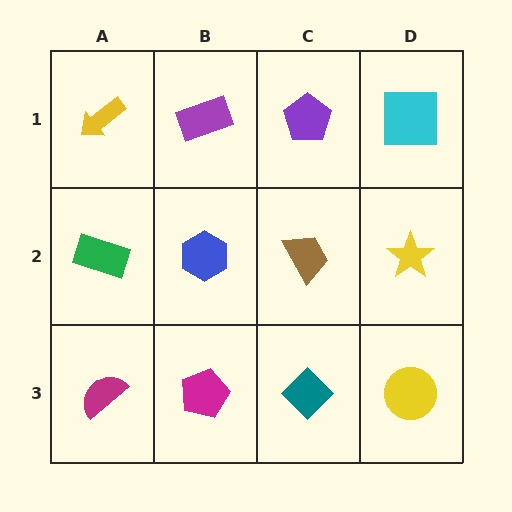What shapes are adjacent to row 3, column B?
A blue hexagon (row 2, column B), a magenta semicircle (row 3, column A), a teal diamond (row 3, column C).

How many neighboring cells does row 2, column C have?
4.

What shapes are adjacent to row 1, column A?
A green rectangle (row 2, column A), a purple rectangle (row 1, column B).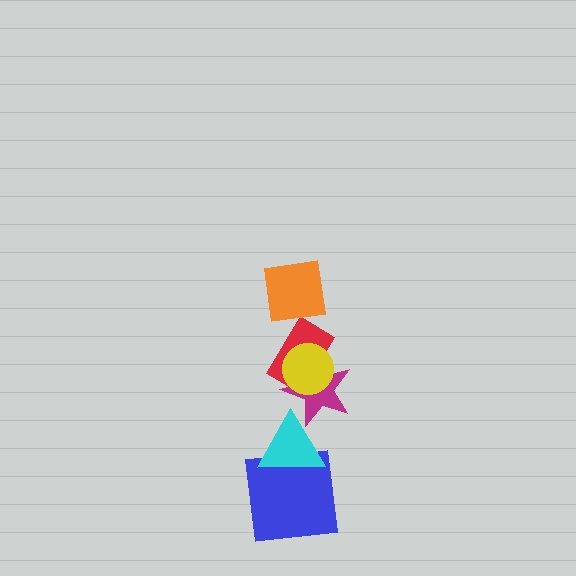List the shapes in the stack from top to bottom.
From top to bottom: the orange square, the yellow circle, the red rectangle, the magenta star, the cyan triangle, the blue square.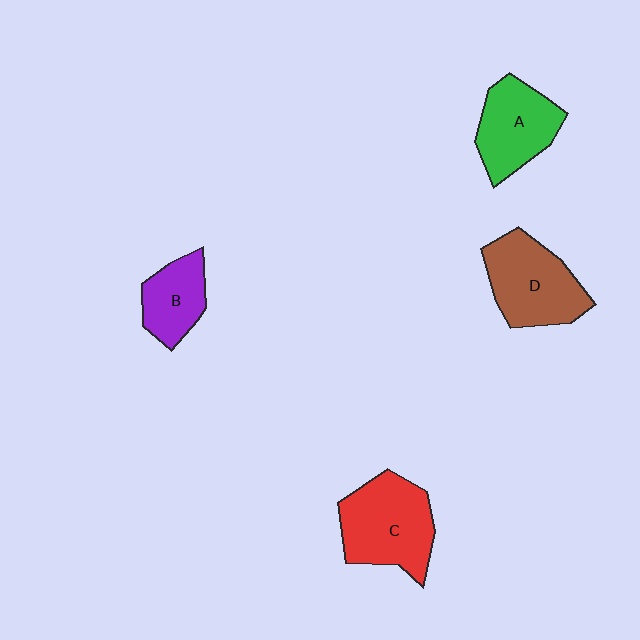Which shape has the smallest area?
Shape B (purple).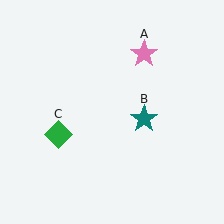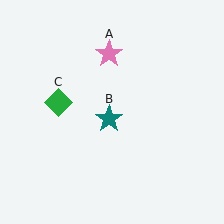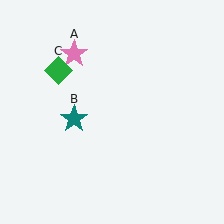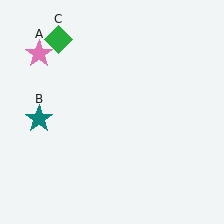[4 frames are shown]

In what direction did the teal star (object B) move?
The teal star (object B) moved left.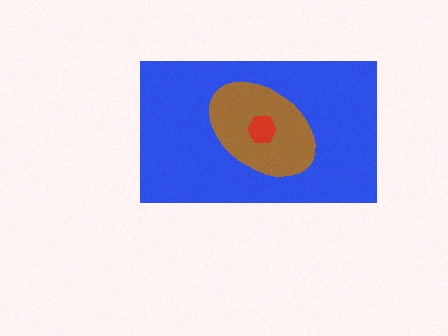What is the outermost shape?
The blue rectangle.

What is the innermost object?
The red hexagon.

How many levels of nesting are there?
3.